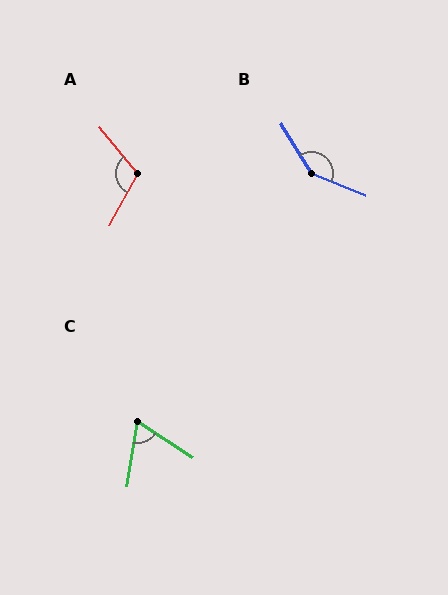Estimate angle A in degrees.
Approximately 113 degrees.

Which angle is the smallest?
C, at approximately 66 degrees.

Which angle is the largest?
B, at approximately 143 degrees.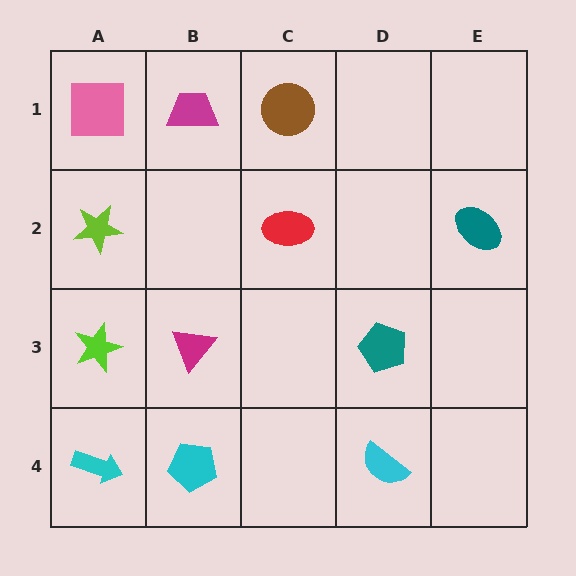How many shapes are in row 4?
3 shapes.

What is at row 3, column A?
A lime star.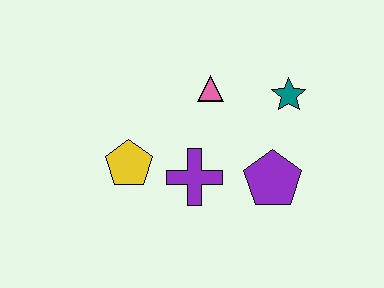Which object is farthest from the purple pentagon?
The yellow pentagon is farthest from the purple pentagon.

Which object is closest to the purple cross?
The yellow pentagon is closest to the purple cross.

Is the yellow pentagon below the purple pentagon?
No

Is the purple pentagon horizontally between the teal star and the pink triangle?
Yes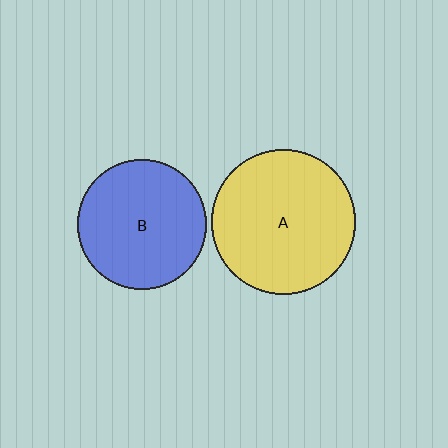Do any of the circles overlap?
No, none of the circles overlap.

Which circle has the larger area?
Circle A (yellow).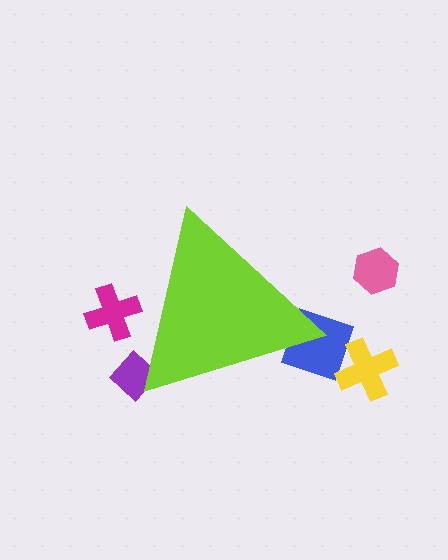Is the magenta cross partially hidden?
Yes, the magenta cross is partially hidden behind the lime triangle.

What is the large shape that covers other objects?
A lime triangle.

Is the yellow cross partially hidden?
No, the yellow cross is fully visible.